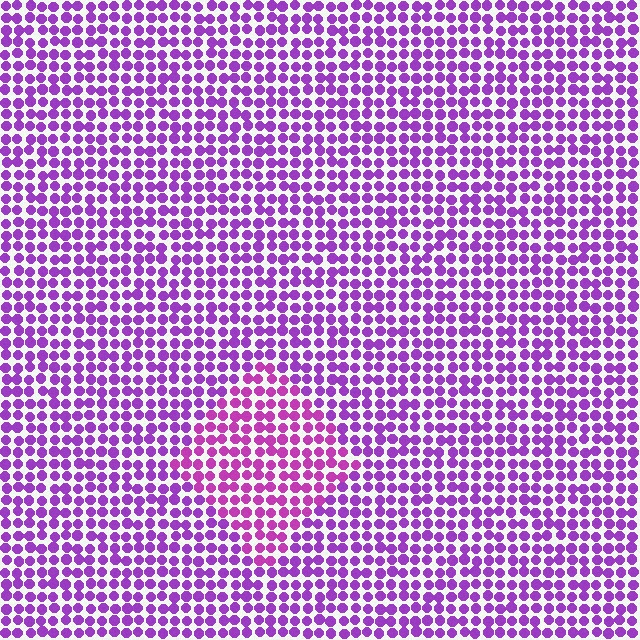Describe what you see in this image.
The image is filled with small purple elements in a uniform arrangement. A diamond-shaped region is visible where the elements are tinted to a slightly different hue, forming a subtle color boundary.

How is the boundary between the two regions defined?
The boundary is defined purely by a slight shift in hue (about 24 degrees). Spacing, size, and orientation are identical on both sides.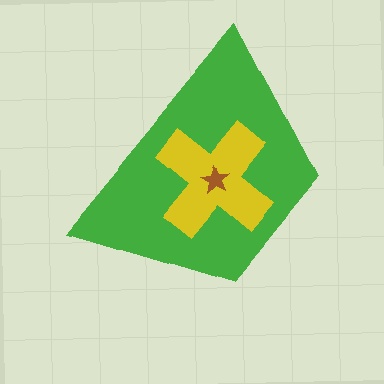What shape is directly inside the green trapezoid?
The yellow cross.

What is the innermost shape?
The brown star.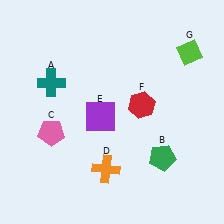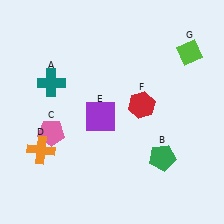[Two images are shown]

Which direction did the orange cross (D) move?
The orange cross (D) moved left.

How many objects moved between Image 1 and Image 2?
1 object moved between the two images.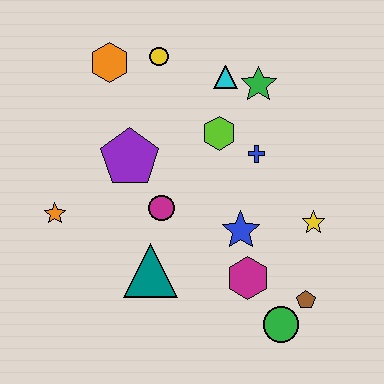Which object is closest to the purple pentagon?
The magenta circle is closest to the purple pentagon.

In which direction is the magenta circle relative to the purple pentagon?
The magenta circle is below the purple pentagon.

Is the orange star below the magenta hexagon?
No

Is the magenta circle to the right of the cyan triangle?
No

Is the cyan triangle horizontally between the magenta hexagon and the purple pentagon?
Yes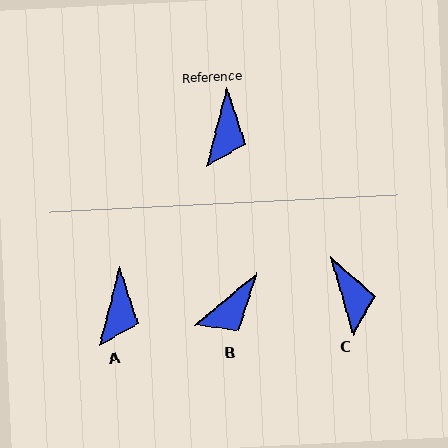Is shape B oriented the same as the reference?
No, it is off by about 35 degrees.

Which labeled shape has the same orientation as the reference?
A.